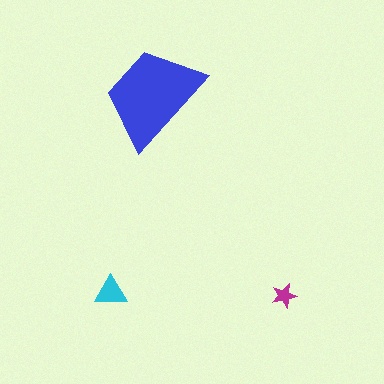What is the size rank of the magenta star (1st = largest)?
3rd.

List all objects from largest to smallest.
The blue trapezoid, the cyan triangle, the magenta star.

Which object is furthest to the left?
The cyan triangle is leftmost.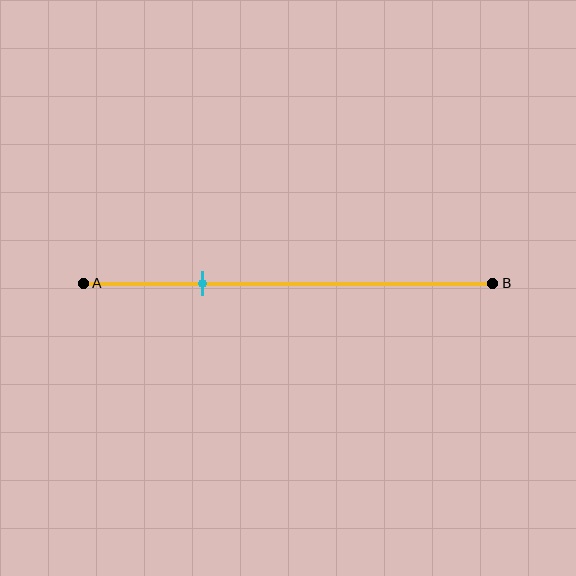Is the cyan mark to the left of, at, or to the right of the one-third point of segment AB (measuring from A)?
The cyan mark is to the left of the one-third point of segment AB.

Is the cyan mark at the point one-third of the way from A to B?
No, the mark is at about 30% from A, not at the 33% one-third point.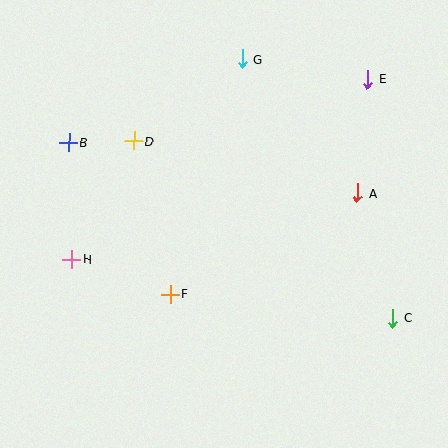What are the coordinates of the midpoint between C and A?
The midpoint between C and A is at (375, 256).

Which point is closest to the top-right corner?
Point E is closest to the top-right corner.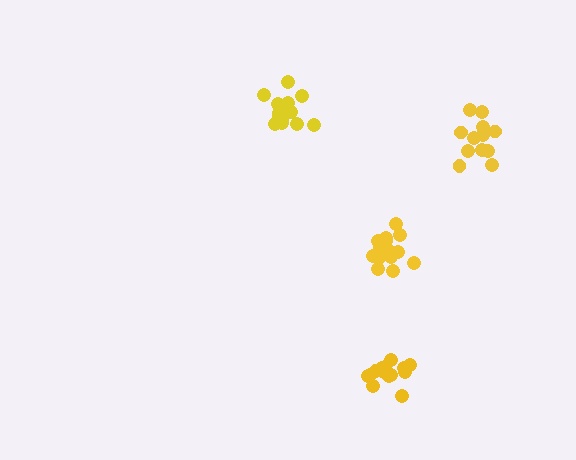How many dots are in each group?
Group 1: 14 dots, Group 2: 12 dots, Group 3: 18 dots, Group 4: 14 dots (58 total).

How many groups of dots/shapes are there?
There are 4 groups.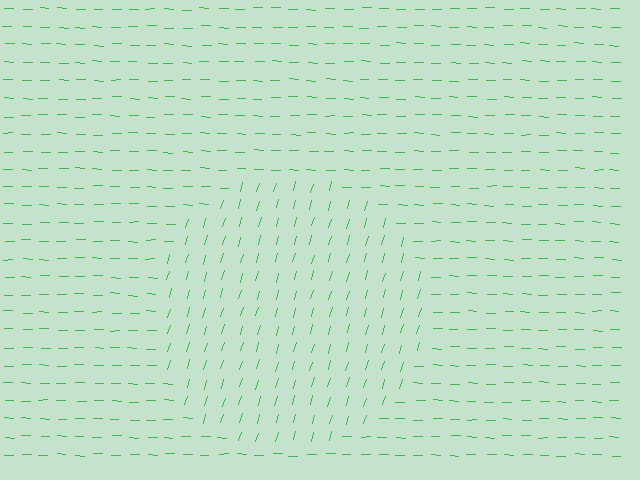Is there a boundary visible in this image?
Yes, there is a texture boundary formed by a change in line orientation.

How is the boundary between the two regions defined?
The boundary is defined purely by a change in line orientation (approximately 75 degrees difference). All lines are the same color and thickness.